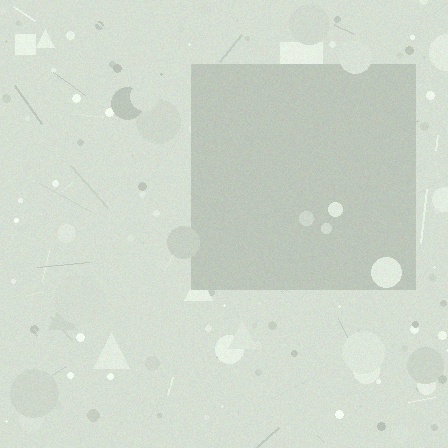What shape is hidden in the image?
A square is hidden in the image.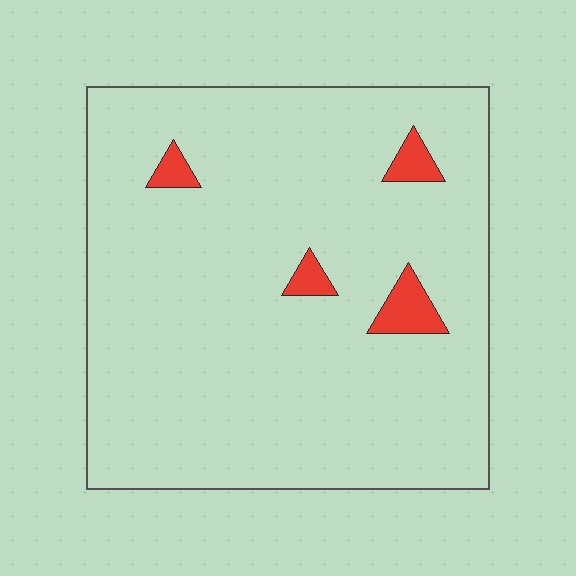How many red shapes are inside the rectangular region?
4.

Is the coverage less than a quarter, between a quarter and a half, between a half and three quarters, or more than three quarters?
Less than a quarter.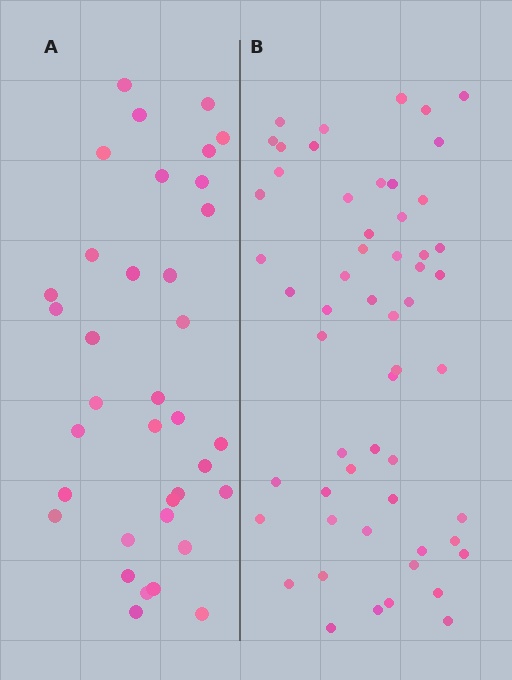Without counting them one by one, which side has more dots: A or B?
Region B (the right region) has more dots.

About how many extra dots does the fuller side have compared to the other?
Region B has approximately 20 more dots than region A.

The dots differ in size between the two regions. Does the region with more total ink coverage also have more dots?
No. Region A has more total ink coverage because its dots are larger, but region B actually contains more individual dots. Total area can be misleading — the number of items is what matters here.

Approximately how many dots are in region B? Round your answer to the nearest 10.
About 60 dots. (The exact count is 56, which rounds to 60.)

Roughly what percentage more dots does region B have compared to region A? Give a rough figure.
About 55% more.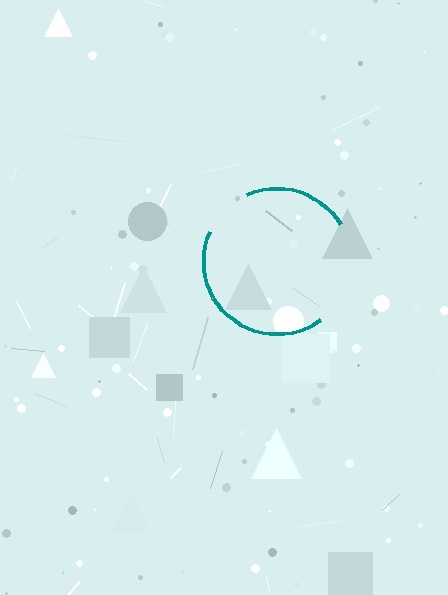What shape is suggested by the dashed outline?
The dashed outline suggests a circle.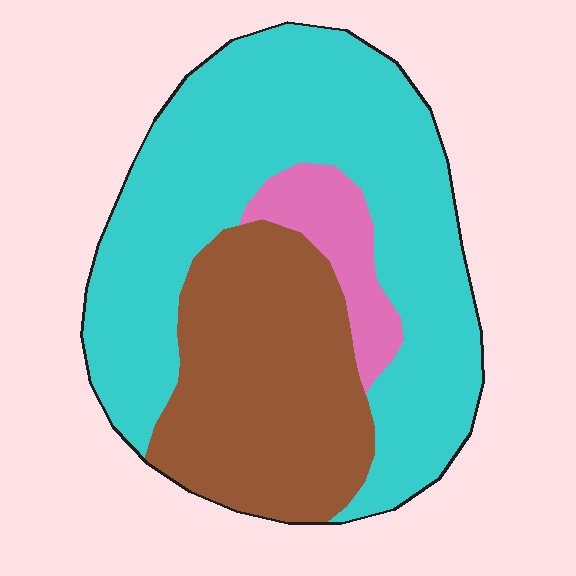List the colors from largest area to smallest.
From largest to smallest: cyan, brown, pink.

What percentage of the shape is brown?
Brown covers 33% of the shape.